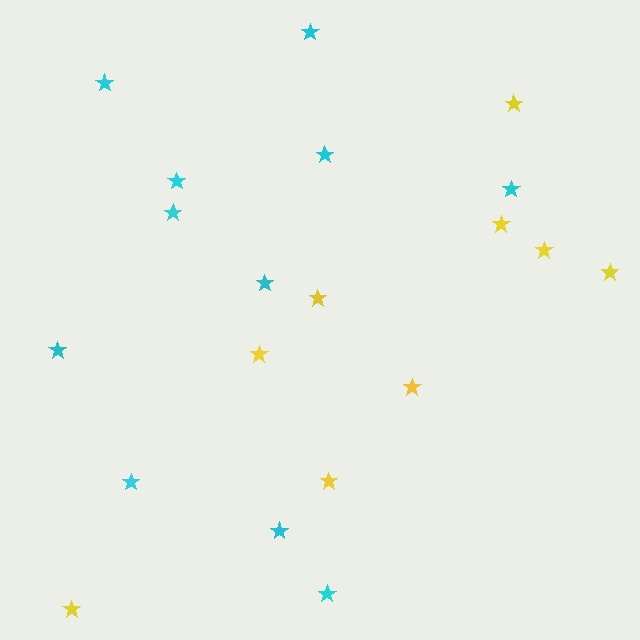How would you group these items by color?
There are 2 groups: one group of cyan stars (11) and one group of yellow stars (9).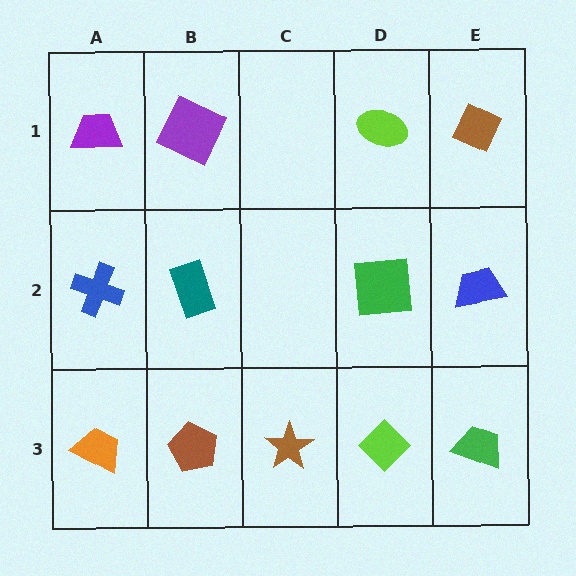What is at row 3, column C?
A brown star.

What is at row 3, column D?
A lime diamond.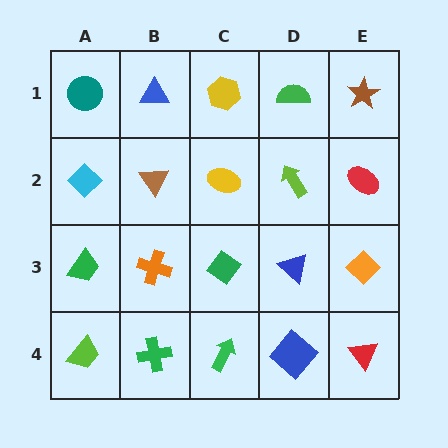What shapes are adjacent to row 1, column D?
A lime arrow (row 2, column D), a yellow hexagon (row 1, column C), a brown star (row 1, column E).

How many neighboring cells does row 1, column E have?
2.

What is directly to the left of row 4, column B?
A lime trapezoid.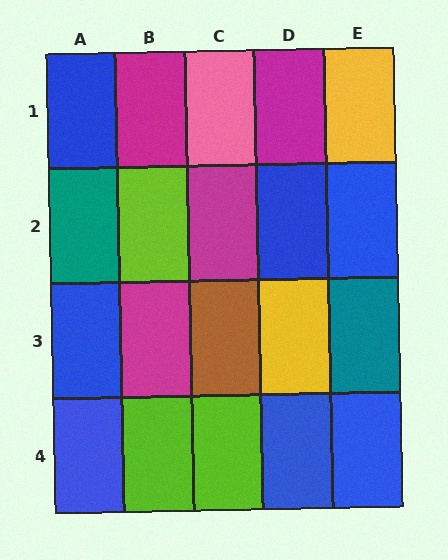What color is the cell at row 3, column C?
Brown.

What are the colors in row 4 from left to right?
Blue, lime, lime, blue, blue.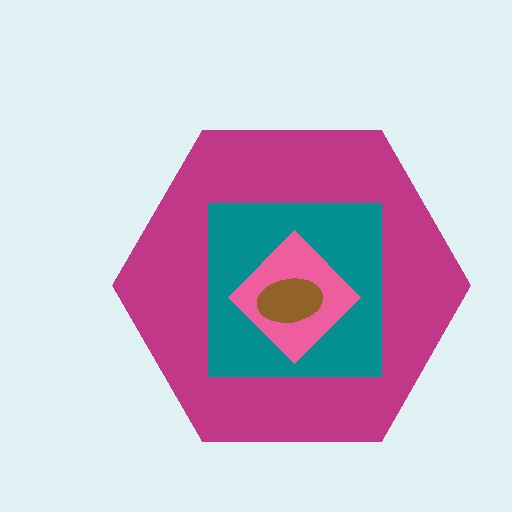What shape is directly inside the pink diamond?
The brown ellipse.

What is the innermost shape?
The brown ellipse.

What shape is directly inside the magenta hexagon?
The teal square.